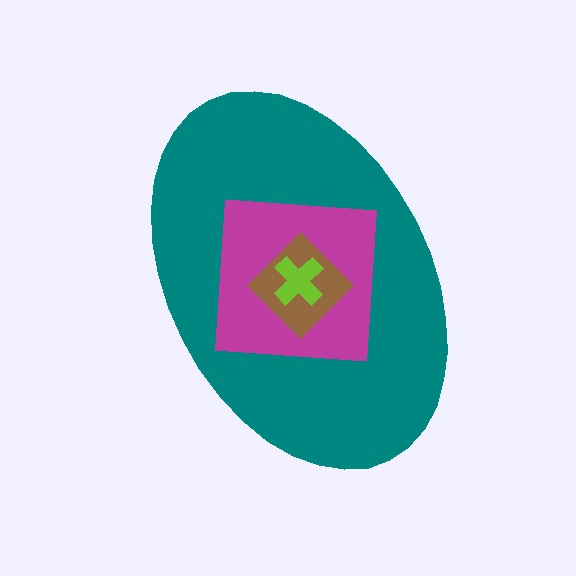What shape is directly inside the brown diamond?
The lime cross.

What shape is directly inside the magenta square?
The brown diamond.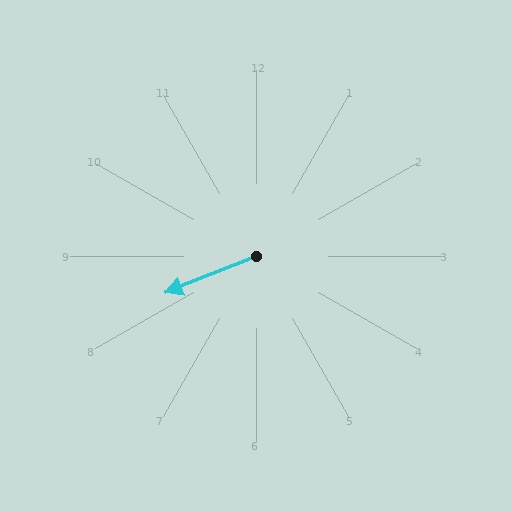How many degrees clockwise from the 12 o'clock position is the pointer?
Approximately 248 degrees.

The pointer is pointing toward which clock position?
Roughly 8 o'clock.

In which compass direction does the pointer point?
West.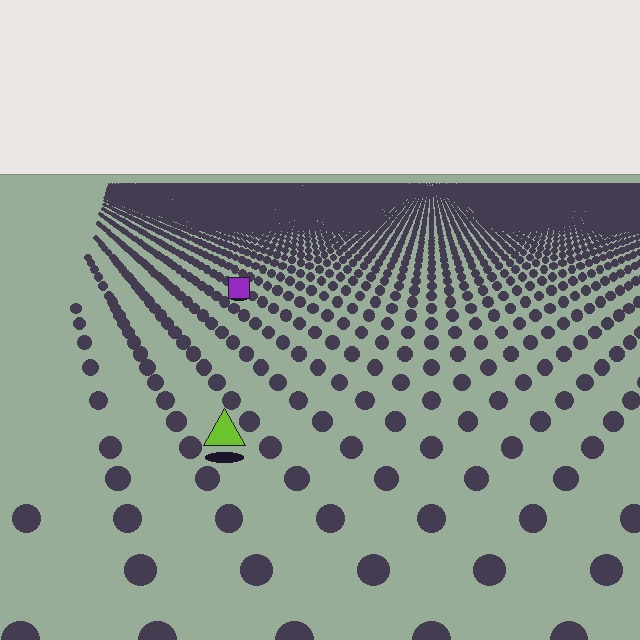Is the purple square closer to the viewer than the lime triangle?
No. The lime triangle is closer — you can tell from the texture gradient: the ground texture is coarser near it.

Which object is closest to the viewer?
The lime triangle is closest. The texture marks near it are larger and more spread out.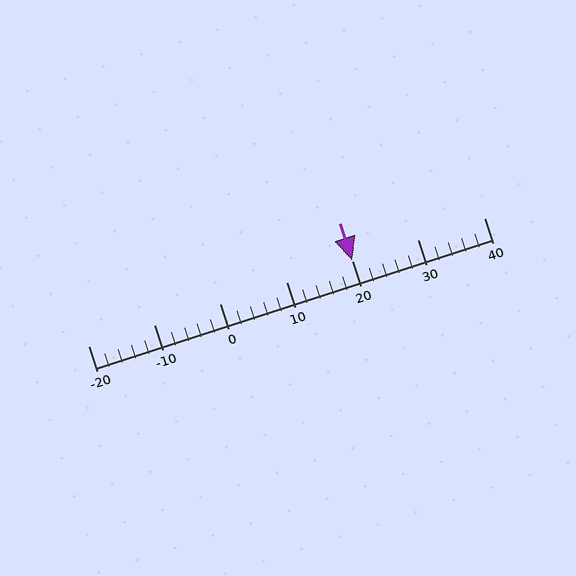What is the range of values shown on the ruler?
The ruler shows values from -20 to 40.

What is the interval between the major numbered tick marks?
The major tick marks are spaced 10 units apart.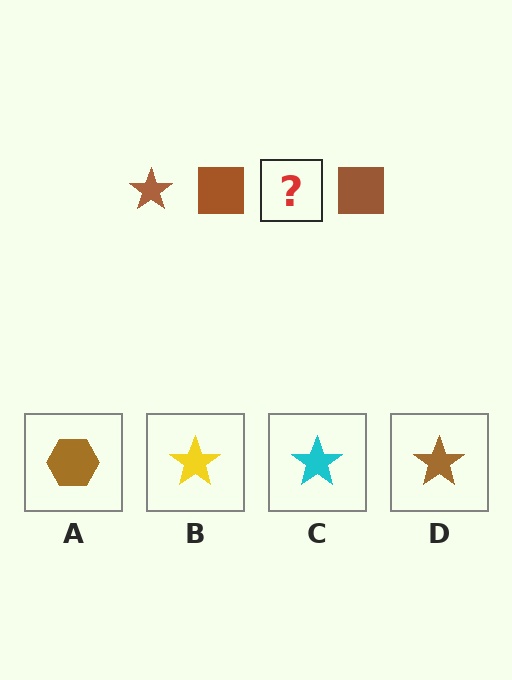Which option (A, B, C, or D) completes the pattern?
D.